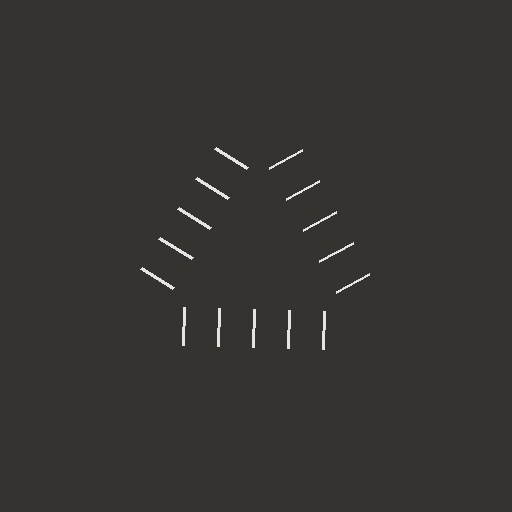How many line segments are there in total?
15 — 5 along each of the 3 edges.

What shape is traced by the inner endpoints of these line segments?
An illusory triangle — the line segments terminate on its edges but no continuous stroke is drawn.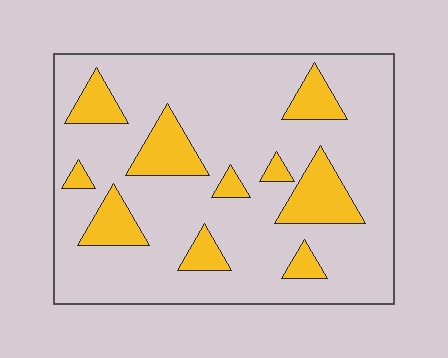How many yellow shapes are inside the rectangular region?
10.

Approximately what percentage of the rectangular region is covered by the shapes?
Approximately 20%.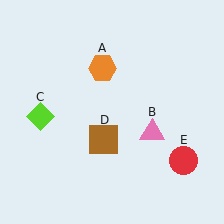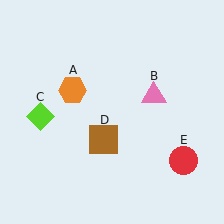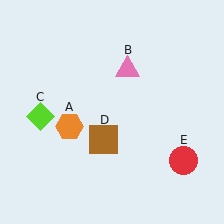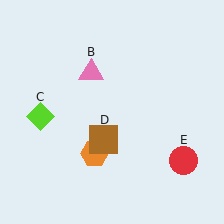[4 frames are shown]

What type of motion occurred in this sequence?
The orange hexagon (object A), pink triangle (object B) rotated counterclockwise around the center of the scene.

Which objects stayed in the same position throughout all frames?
Lime diamond (object C) and brown square (object D) and red circle (object E) remained stationary.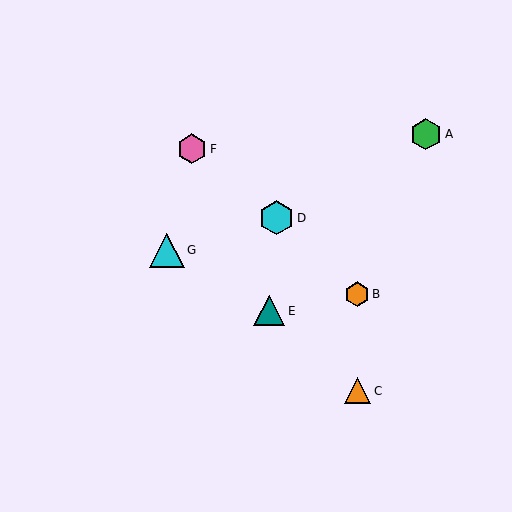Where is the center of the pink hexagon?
The center of the pink hexagon is at (192, 149).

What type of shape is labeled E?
Shape E is a teal triangle.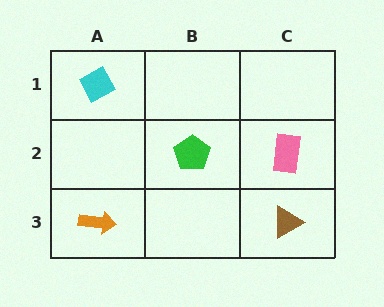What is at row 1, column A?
A cyan diamond.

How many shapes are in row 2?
2 shapes.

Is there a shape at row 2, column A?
No, that cell is empty.